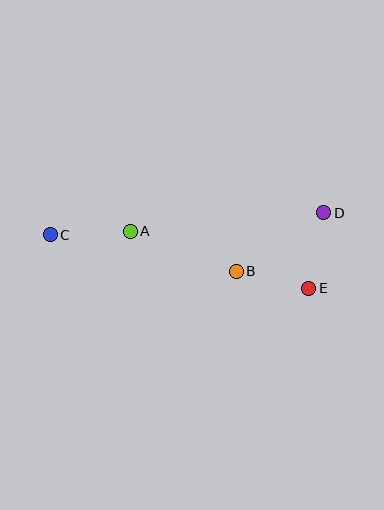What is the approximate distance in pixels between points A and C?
The distance between A and C is approximately 80 pixels.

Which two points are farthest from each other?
Points C and D are farthest from each other.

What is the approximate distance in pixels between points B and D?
The distance between B and D is approximately 105 pixels.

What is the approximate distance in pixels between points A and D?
The distance between A and D is approximately 194 pixels.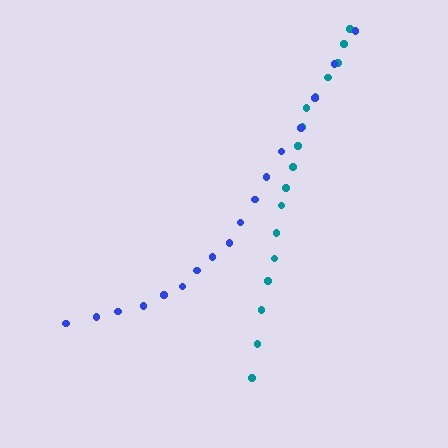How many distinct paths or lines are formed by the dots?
There are 2 distinct paths.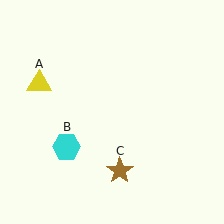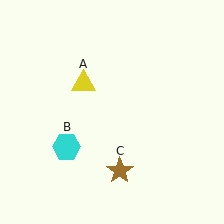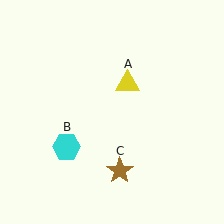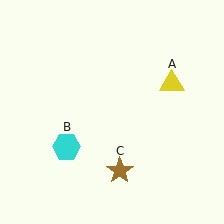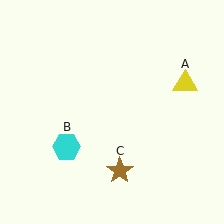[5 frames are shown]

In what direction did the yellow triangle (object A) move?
The yellow triangle (object A) moved right.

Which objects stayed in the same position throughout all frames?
Cyan hexagon (object B) and brown star (object C) remained stationary.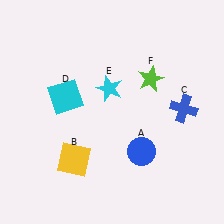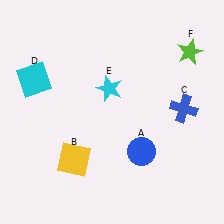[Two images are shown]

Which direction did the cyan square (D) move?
The cyan square (D) moved left.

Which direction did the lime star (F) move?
The lime star (F) moved right.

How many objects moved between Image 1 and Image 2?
2 objects moved between the two images.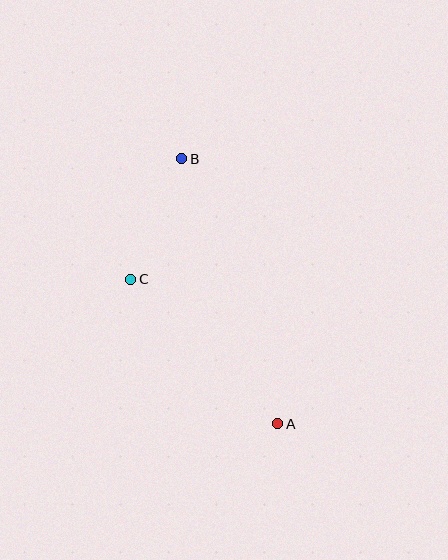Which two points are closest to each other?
Points B and C are closest to each other.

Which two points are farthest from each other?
Points A and B are farthest from each other.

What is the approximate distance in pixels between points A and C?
The distance between A and C is approximately 206 pixels.